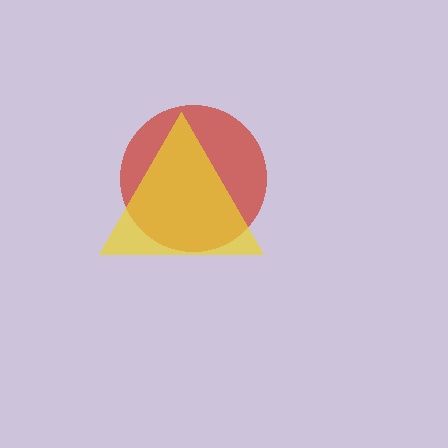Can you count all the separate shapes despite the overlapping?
Yes, there are 2 separate shapes.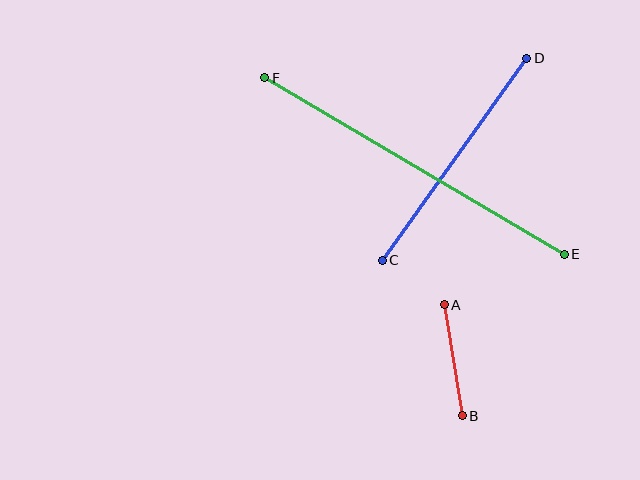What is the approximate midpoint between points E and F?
The midpoint is at approximately (414, 166) pixels.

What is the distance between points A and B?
The distance is approximately 112 pixels.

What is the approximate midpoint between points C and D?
The midpoint is at approximately (454, 159) pixels.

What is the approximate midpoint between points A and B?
The midpoint is at approximately (453, 360) pixels.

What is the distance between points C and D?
The distance is approximately 248 pixels.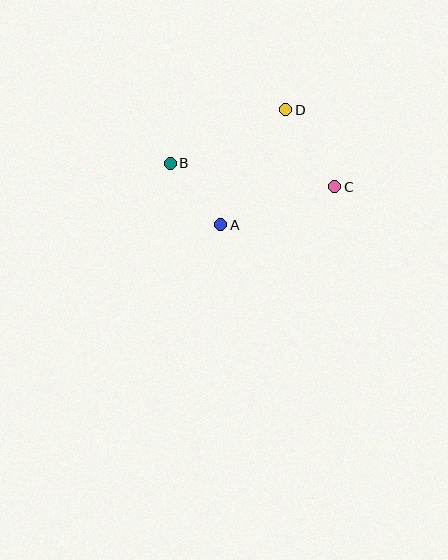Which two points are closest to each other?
Points A and B are closest to each other.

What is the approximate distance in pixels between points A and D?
The distance between A and D is approximately 132 pixels.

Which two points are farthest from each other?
Points B and C are farthest from each other.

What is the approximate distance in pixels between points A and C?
The distance between A and C is approximately 120 pixels.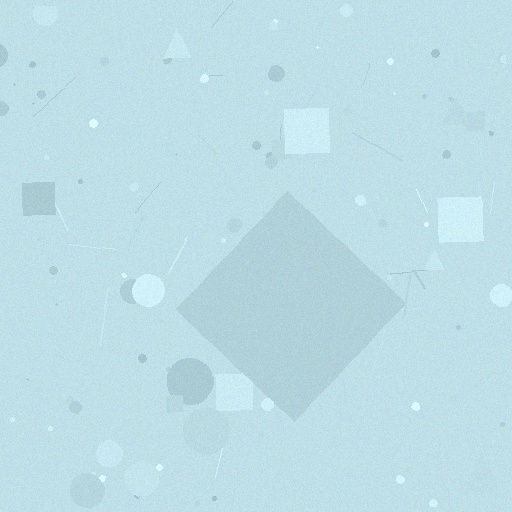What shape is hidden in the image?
A diamond is hidden in the image.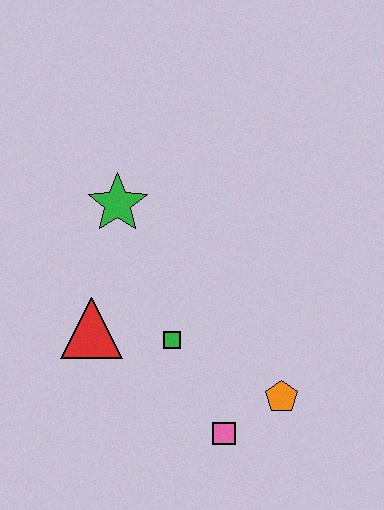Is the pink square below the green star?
Yes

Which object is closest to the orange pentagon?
The pink square is closest to the orange pentagon.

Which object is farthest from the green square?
The green star is farthest from the green square.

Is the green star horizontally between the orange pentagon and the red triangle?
Yes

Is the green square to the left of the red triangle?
No